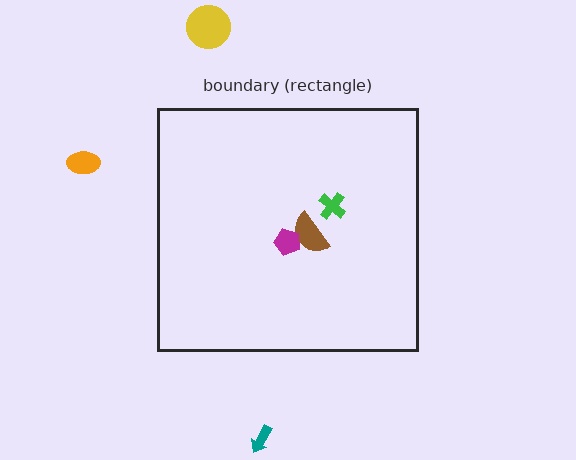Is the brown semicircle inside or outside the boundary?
Inside.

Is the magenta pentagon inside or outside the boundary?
Inside.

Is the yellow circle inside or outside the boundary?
Outside.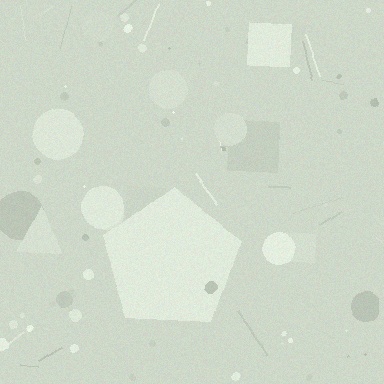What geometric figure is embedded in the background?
A pentagon is embedded in the background.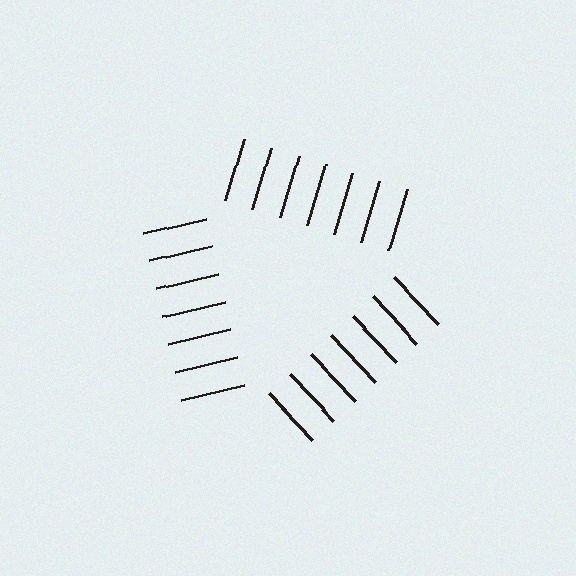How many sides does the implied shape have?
3 sides — the line-ends trace a triangle.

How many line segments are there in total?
21 — 7 along each of the 3 edges.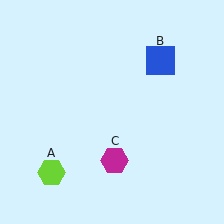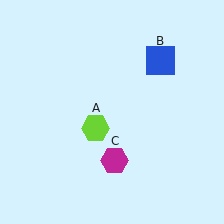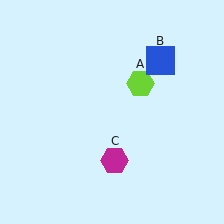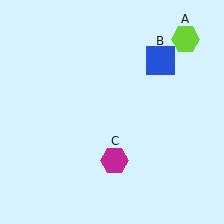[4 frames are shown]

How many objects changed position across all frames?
1 object changed position: lime hexagon (object A).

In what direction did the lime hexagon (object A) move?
The lime hexagon (object A) moved up and to the right.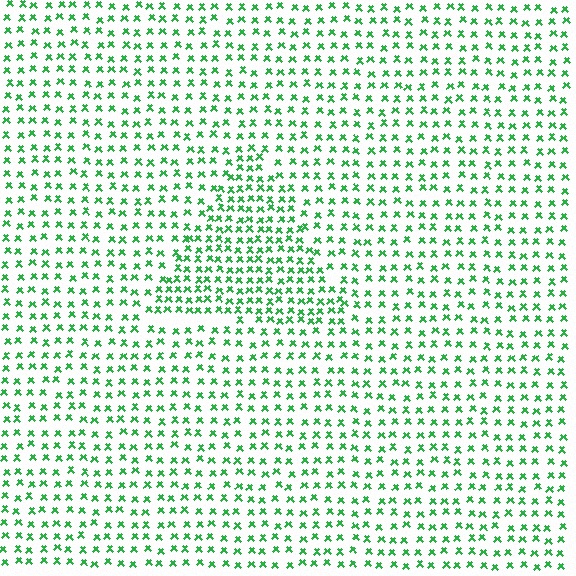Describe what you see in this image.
The image contains small green elements arranged at two different densities. A triangle-shaped region is visible where the elements are more densely packed than the surrounding area.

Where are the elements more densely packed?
The elements are more densely packed inside the triangle boundary.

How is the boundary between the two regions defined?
The boundary is defined by a change in element density (approximately 1.6x ratio). All elements are the same color, size, and shape.